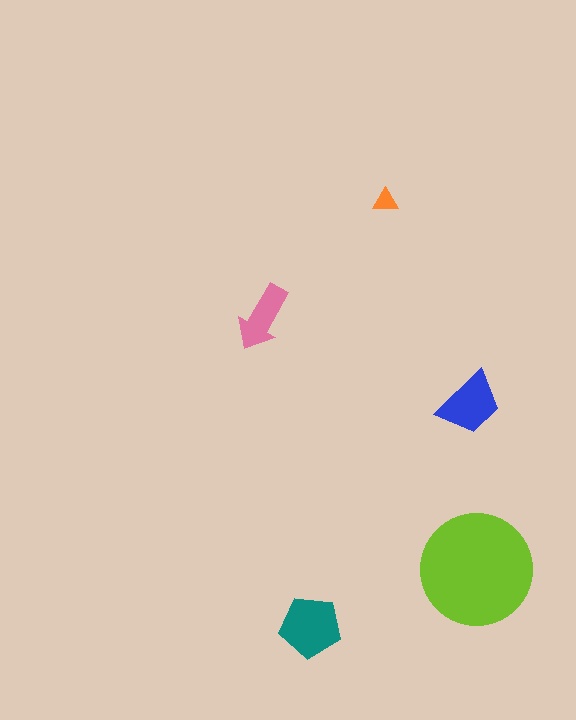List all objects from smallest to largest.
The orange triangle, the pink arrow, the blue trapezoid, the teal pentagon, the lime circle.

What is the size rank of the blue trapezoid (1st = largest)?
3rd.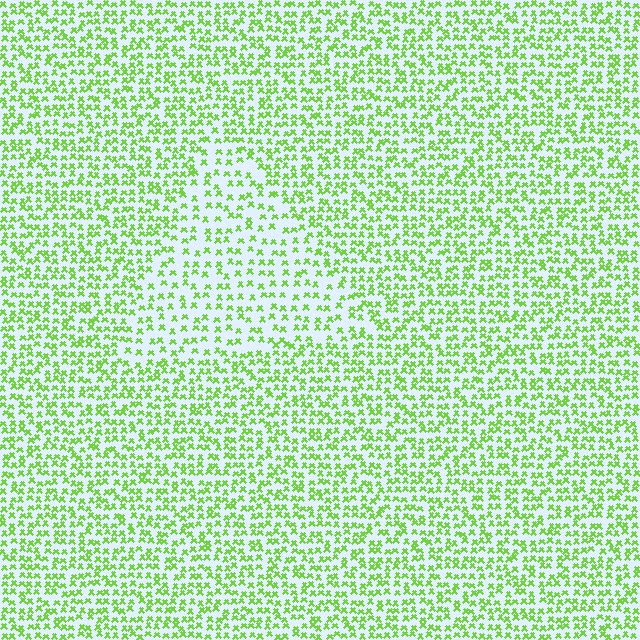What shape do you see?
I see a triangle.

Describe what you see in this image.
The image contains small lime elements arranged at two different densities. A triangle-shaped region is visible where the elements are less densely packed than the surrounding area.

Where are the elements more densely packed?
The elements are more densely packed outside the triangle boundary.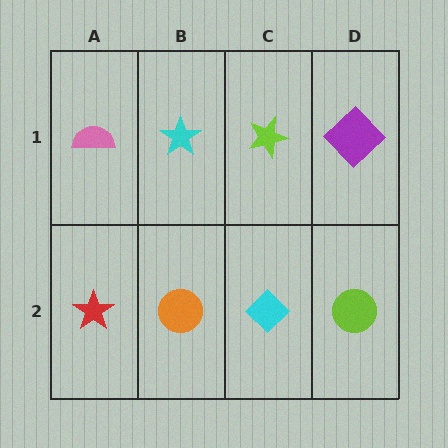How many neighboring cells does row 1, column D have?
2.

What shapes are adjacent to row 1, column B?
An orange circle (row 2, column B), a pink semicircle (row 1, column A), a lime star (row 1, column C).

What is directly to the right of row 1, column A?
A cyan star.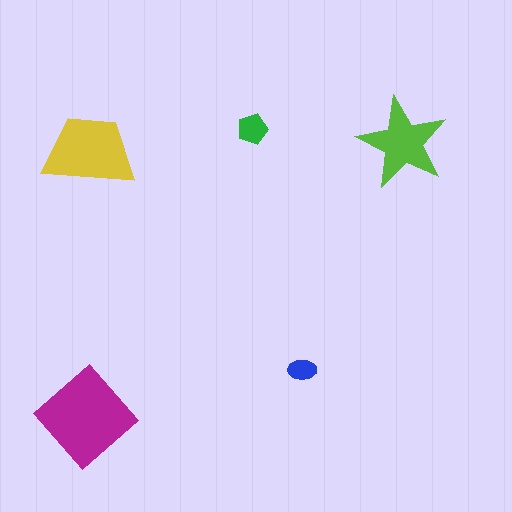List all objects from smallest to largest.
The blue ellipse, the green pentagon, the lime star, the yellow trapezoid, the magenta diamond.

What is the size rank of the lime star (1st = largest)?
3rd.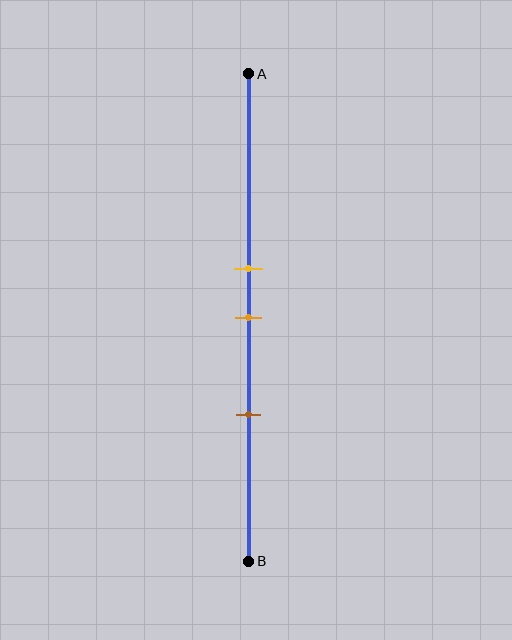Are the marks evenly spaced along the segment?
Yes, the marks are approximately evenly spaced.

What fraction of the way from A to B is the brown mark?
The brown mark is approximately 70% (0.7) of the way from A to B.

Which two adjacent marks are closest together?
The yellow and orange marks are the closest adjacent pair.